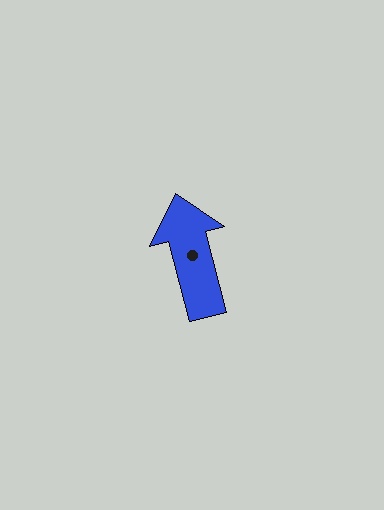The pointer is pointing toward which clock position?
Roughly 12 o'clock.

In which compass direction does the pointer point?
North.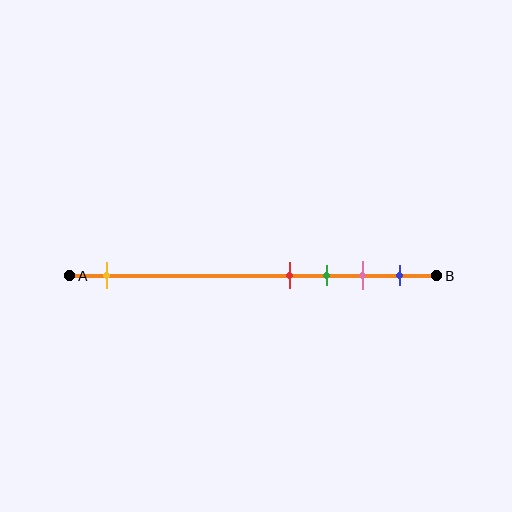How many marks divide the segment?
There are 5 marks dividing the segment.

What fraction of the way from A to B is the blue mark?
The blue mark is approximately 90% (0.9) of the way from A to B.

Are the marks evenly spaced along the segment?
No, the marks are not evenly spaced.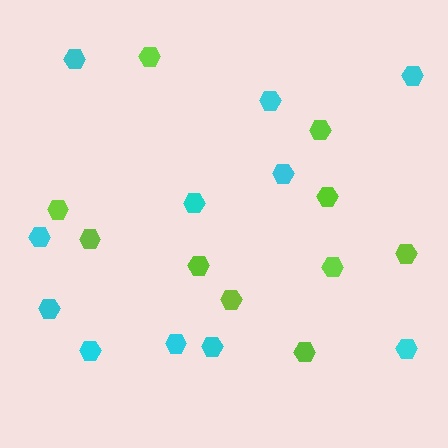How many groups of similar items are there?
There are 2 groups: one group of lime hexagons (10) and one group of cyan hexagons (11).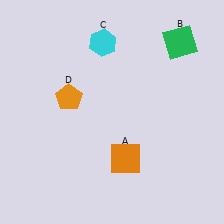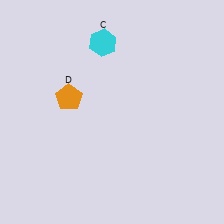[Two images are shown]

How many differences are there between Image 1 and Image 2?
There are 2 differences between the two images.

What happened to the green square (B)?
The green square (B) was removed in Image 2. It was in the top-right area of Image 1.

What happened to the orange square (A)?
The orange square (A) was removed in Image 2. It was in the bottom-right area of Image 1.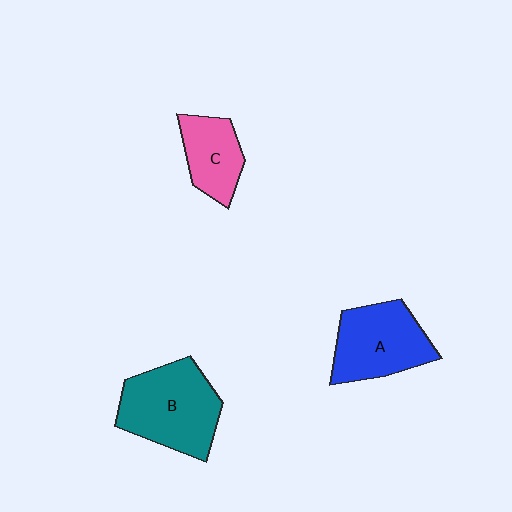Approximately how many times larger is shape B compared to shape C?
Approximately 1.7 times.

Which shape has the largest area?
Shape B (teal).